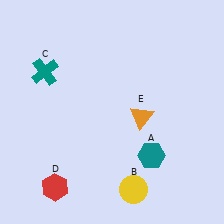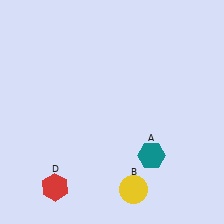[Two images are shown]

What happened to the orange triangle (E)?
The orange triangle (E) was removed in Image 2. It was in the bottom-right area of Image 1.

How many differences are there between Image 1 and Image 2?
There are 2 differences between the two images.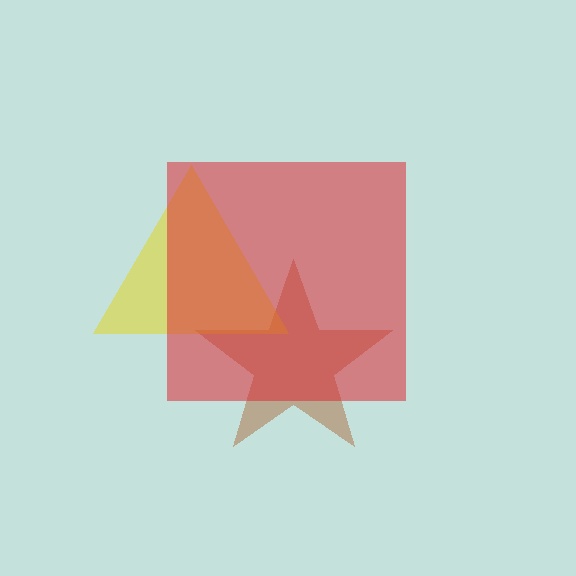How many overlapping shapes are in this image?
There are 3 overlapping shapes in the image.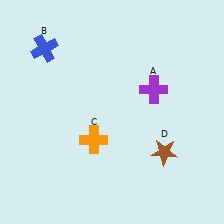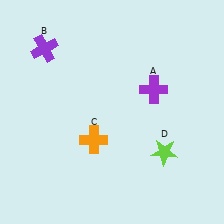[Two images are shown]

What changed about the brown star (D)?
In Image 1, D is brown. In Image 2, it changed to lime.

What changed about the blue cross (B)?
In Image 1, B is blue. In Image 2, it changed to purple.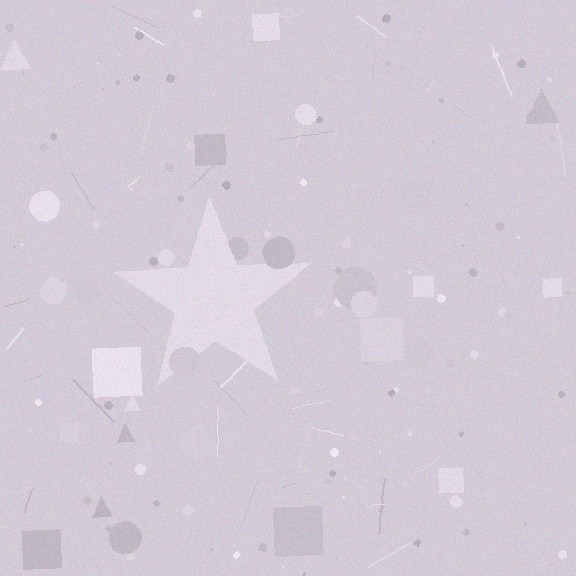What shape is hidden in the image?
A star is hidden in the image.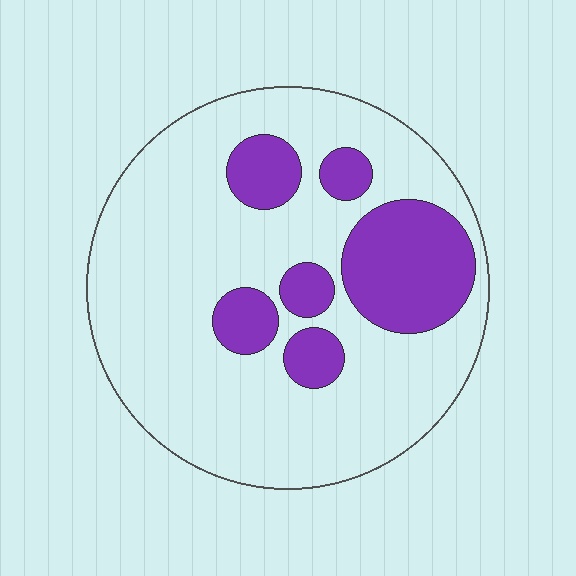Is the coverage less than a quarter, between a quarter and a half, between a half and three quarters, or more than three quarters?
Less than a quarter.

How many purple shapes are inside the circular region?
6.